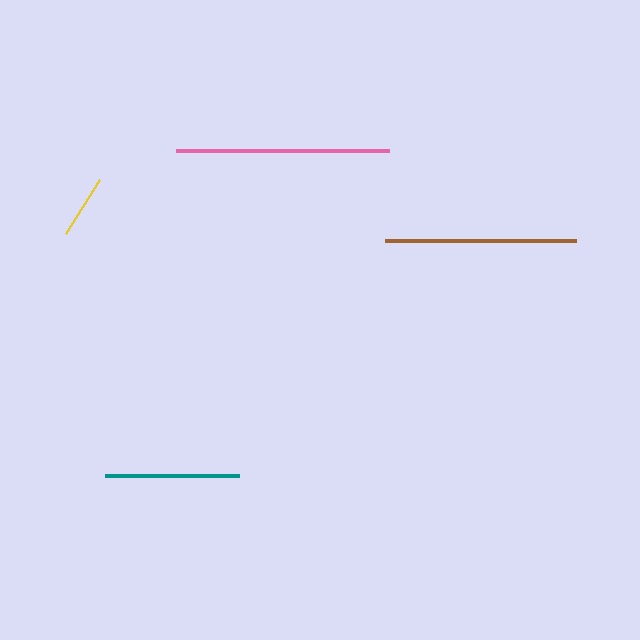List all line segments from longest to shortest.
From longest to shortest: pink, brown, teal, yellow.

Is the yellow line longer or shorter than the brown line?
The brown line is longer than the yellow line.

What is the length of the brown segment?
The brown segment is approximately 191 pixels long.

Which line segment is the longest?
The pink line is the longest at approximately 214 pixels.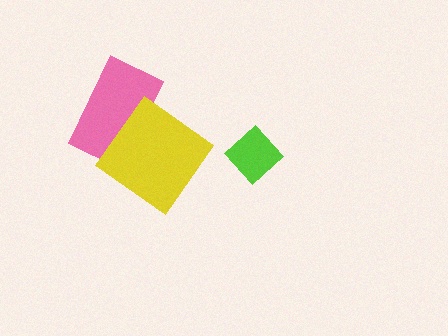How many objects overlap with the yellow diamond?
1 object overlaps with the yellow diamond.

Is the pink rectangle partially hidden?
Yes, it is partially covered by another shape.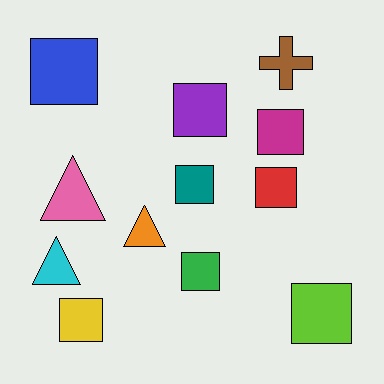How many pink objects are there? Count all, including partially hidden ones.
There is 1 pink object.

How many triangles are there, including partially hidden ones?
There are 3 triangles.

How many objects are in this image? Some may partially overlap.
There are 12 objects.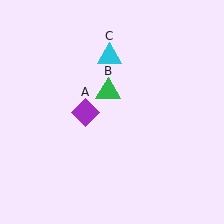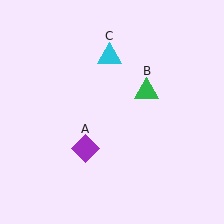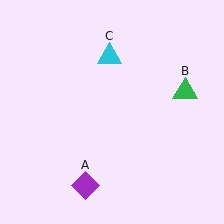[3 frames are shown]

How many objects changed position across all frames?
2 objects changed position: purple diamond (object A), green triangle (object B).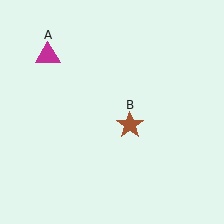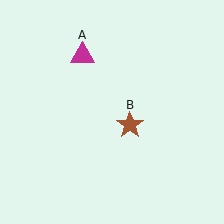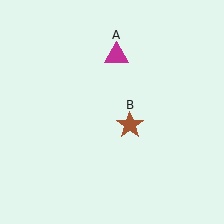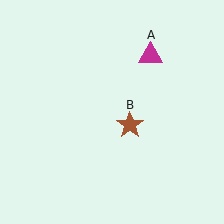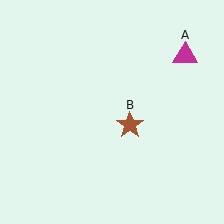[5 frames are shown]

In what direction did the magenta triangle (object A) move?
The magenta triangle (object A) moved right.